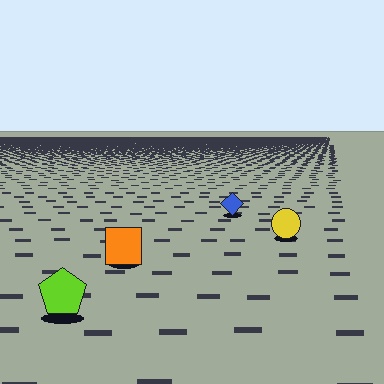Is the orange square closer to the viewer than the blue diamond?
Yes. The orange square is closer — you can tell from the texture gradient: the ground texture is coarser near it.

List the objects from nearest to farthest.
From nearest to farthest: the lime pentagon, the orange square, the yellow circle, the blue diamond.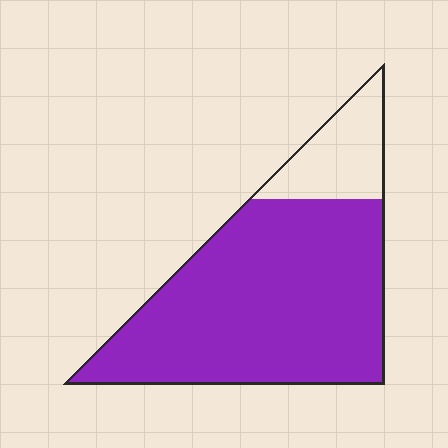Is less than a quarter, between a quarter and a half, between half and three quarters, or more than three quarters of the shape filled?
More than three quarters.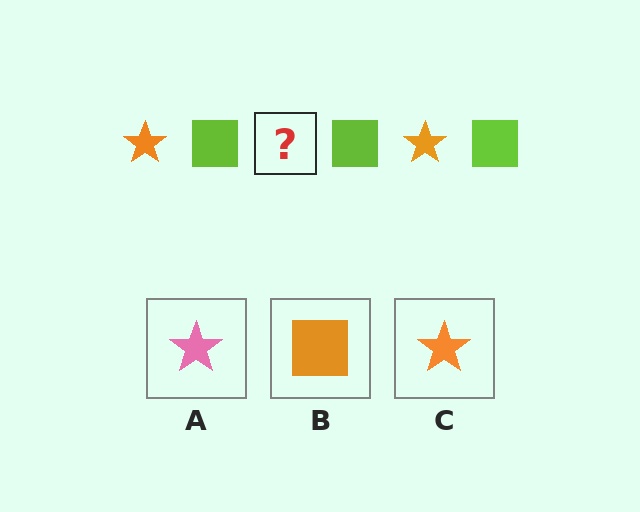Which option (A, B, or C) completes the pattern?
C.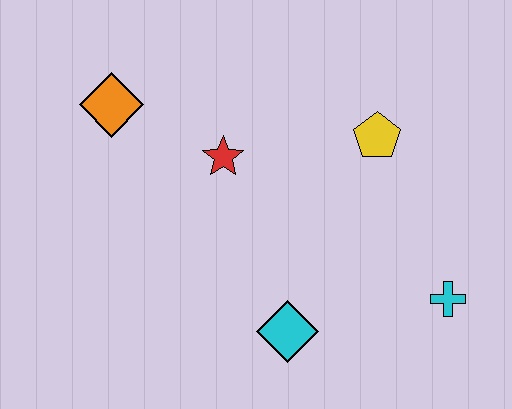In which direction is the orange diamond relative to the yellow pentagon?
The orange diamond is to the left of the yellow pentagon.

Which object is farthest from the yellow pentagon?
The orange diamond is farthest from the yellow pentagon.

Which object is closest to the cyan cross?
The cyan diamond is closest to the cyan cross.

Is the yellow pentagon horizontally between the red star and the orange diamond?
No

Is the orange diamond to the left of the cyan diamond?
Yes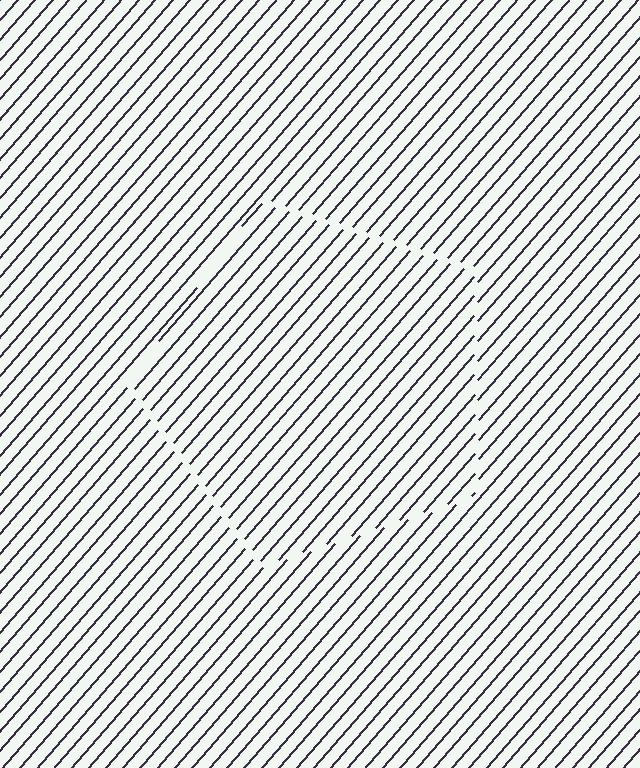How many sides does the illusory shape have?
5 sides — the line-ends trace a pentagon.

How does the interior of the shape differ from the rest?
The interior of the shape contains the same grating, shifted by half a period — the contour is defined by the phase discontinuity where line-ends from the inner and outer gratings abut.